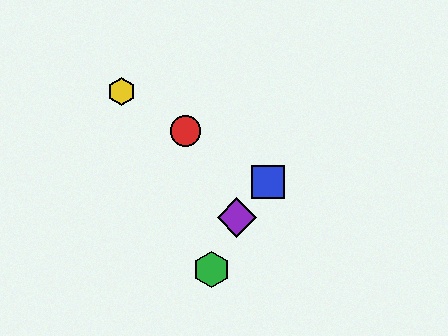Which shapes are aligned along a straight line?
The red circle, the blue square, the yellow hexagon are aligned along a straight line.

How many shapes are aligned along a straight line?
3 shapes (the red circle, the blue square, the yellow hexagon) are aligned along a straight line.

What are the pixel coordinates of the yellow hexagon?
The yellow hexagon is at (122, 92).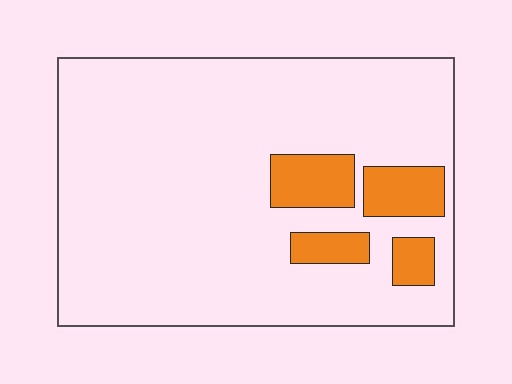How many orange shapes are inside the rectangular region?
4.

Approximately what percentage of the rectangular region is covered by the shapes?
Approximately 15%.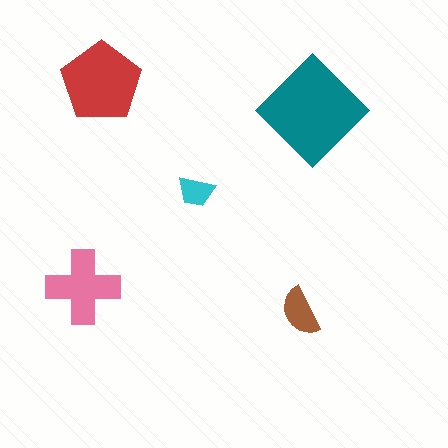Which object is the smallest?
The cyan trapezoid.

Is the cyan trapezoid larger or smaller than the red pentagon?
Smaller.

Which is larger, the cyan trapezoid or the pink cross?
The pink cross.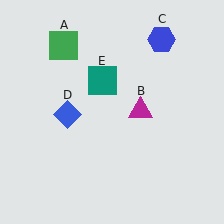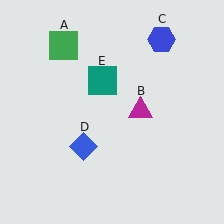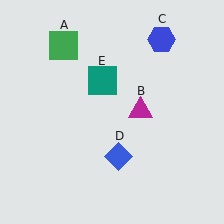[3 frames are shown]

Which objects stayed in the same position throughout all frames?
Green square (object A) and magenta triangle (object B) and blue hexagon (object C) and teal square (object E) remained stationary.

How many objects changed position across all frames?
1 object changed position: blue diamond (object D).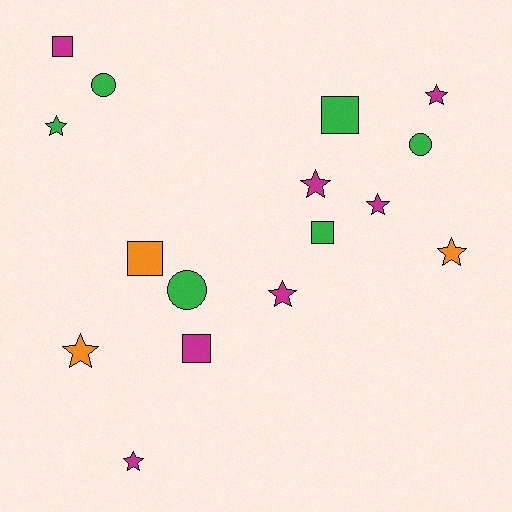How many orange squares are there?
There is 1 orange square.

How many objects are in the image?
There are 16 objects.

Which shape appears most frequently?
Star, with 8 objects.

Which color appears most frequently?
Magenta, with 7 objects.